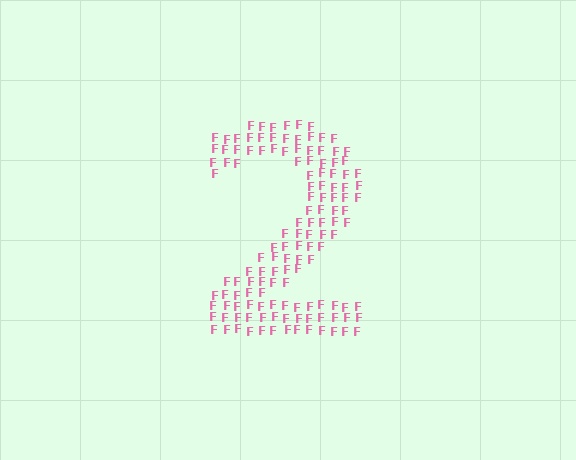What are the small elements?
The small elements are letter F's.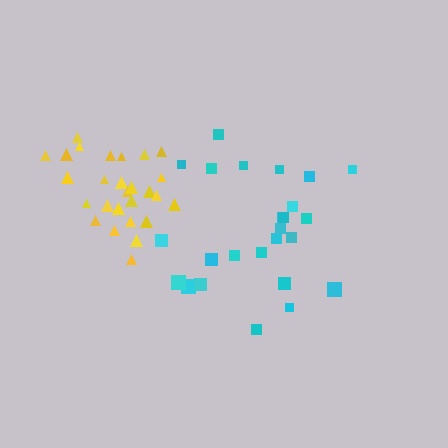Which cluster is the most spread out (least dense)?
Cyan.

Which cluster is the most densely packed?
Yellow.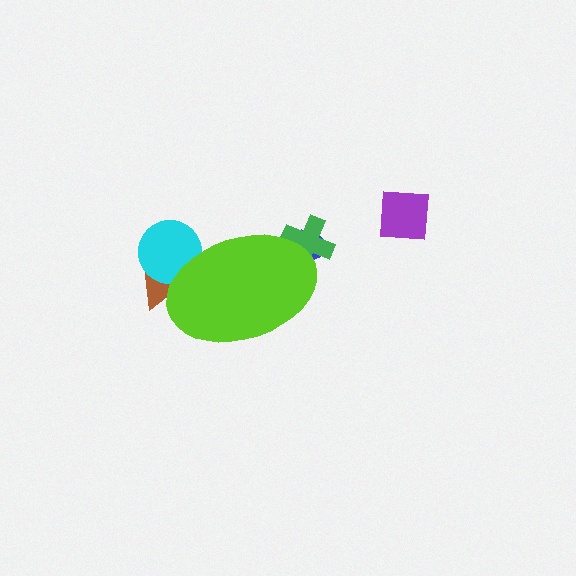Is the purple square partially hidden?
No, the purple square is fully visible.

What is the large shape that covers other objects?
A lime ellipse.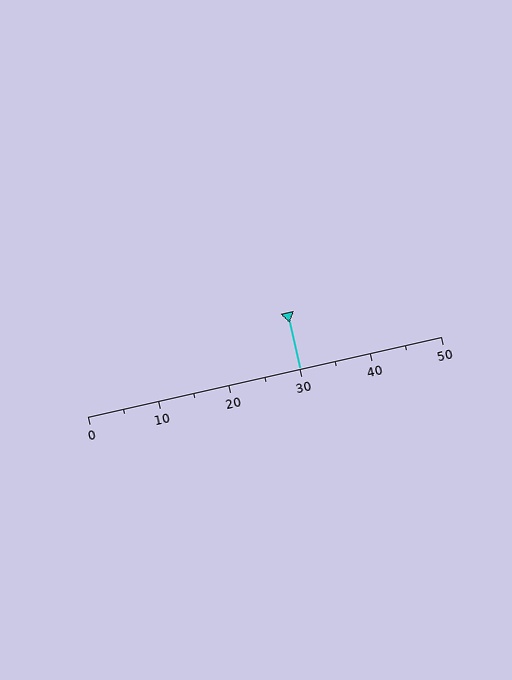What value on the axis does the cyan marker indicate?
The marker indicates approximately 30.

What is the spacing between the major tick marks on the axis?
The major ticks are spaced 10 apart.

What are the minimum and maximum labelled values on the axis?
The axis runs from 0 to 50.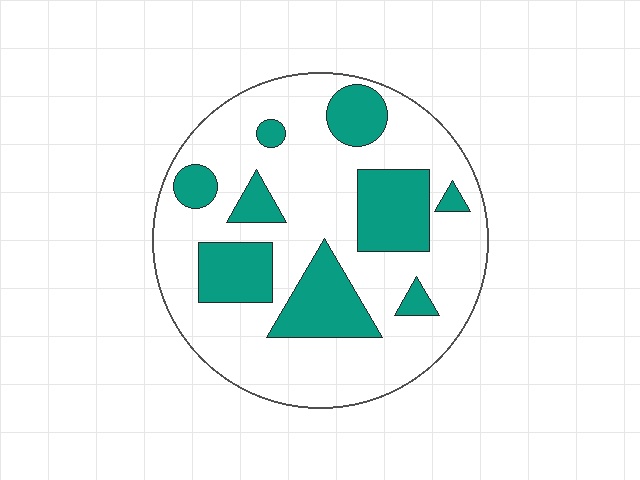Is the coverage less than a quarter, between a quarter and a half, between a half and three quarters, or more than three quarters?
Between a quarter and a half.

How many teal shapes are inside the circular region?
9.